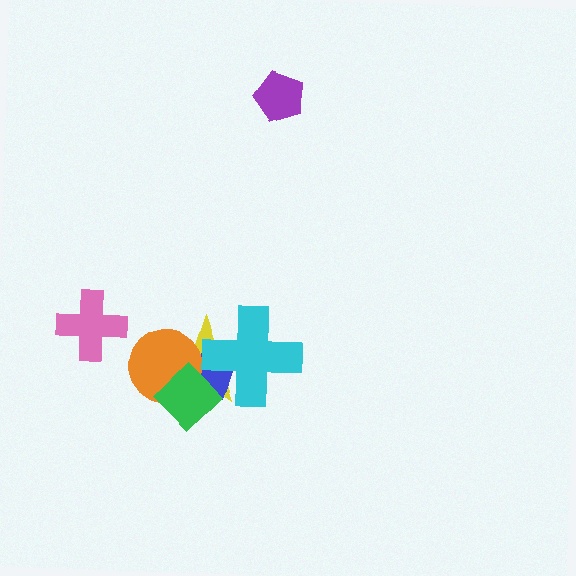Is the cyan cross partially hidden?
No, no other shape covers it.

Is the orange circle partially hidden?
Yes, it is partially covered by another shape.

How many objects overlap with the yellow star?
4 objects overlap with the yellow star.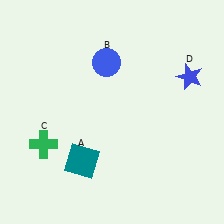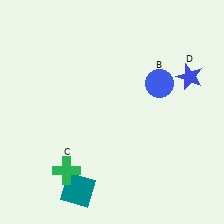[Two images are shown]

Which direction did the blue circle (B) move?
The blue circle (B) moved right.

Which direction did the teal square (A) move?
The teal square (A) moved down.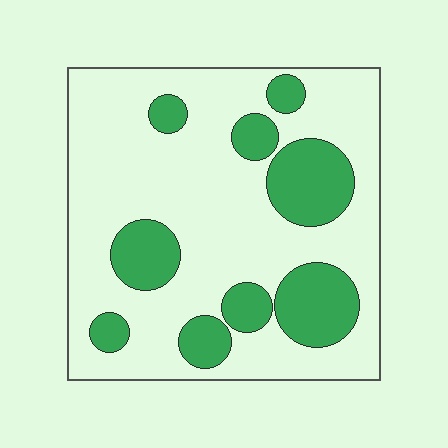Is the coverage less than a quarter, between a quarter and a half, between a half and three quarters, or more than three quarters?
Between a quarter and a half.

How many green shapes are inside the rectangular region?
9.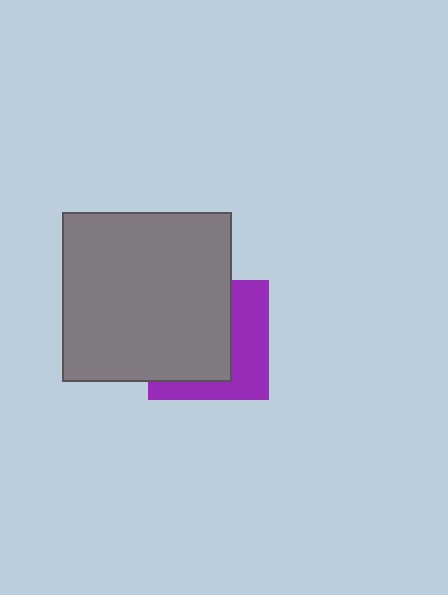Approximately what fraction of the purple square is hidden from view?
Roughly 59% of the purple square is hidden behind the gray square.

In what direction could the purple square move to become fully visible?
The purple square could move right. That would shift it out from behind the gray square entirely.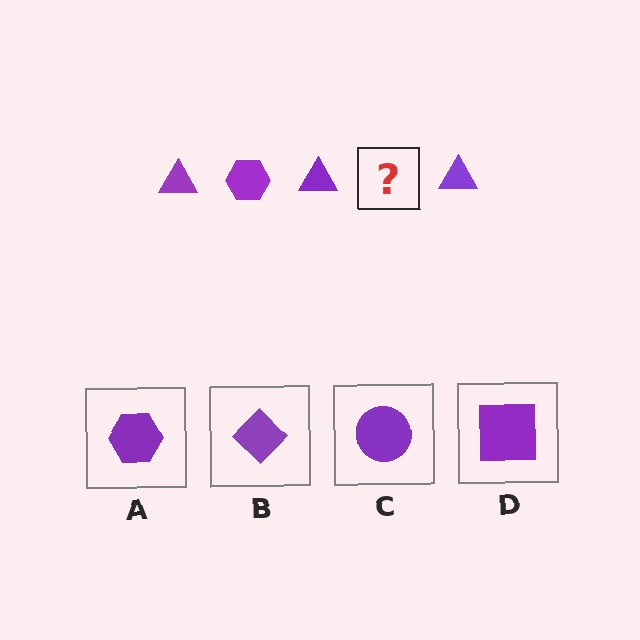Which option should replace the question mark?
Option A.